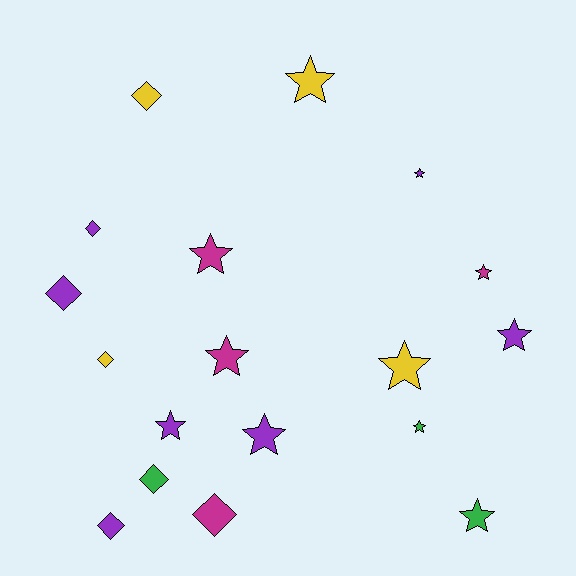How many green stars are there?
There are 2 green stars.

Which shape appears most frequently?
Star, with 11 objects.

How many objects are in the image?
There are 18 objects.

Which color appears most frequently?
Purple, with 7 objects.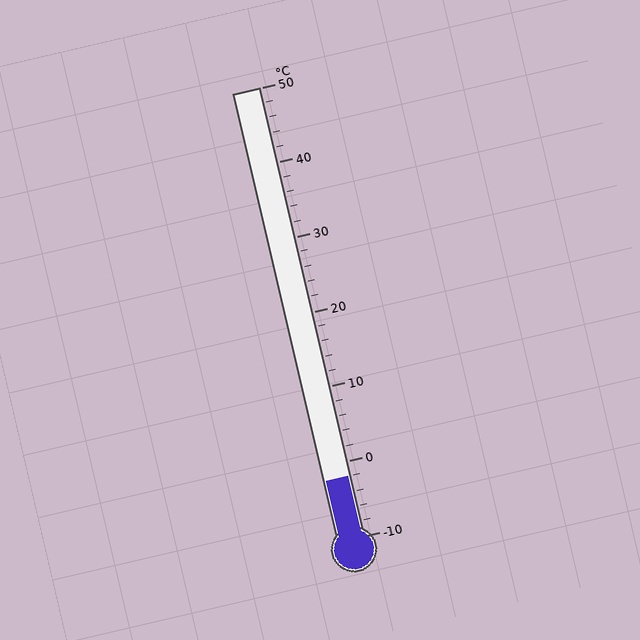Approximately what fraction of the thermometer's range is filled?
The thermometer is filled to approximately 15% of its range.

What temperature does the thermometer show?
The thermometer shows approximately -2°C.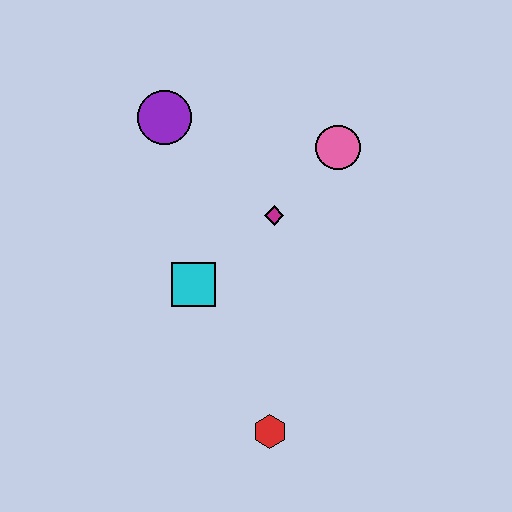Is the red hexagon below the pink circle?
Yes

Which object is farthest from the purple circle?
The red hexagon is farthest from the purple circle.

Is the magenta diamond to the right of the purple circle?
Yes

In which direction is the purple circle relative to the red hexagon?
The purple circle is above the red hexagon.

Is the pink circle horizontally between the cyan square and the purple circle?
No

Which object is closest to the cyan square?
The magenta diamond is closest to the cyan square.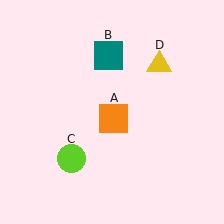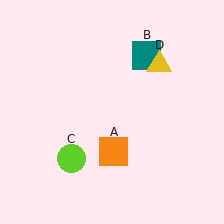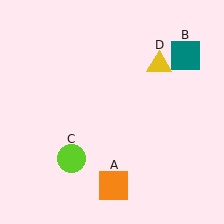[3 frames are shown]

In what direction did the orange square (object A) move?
The orange square (object A) moved down.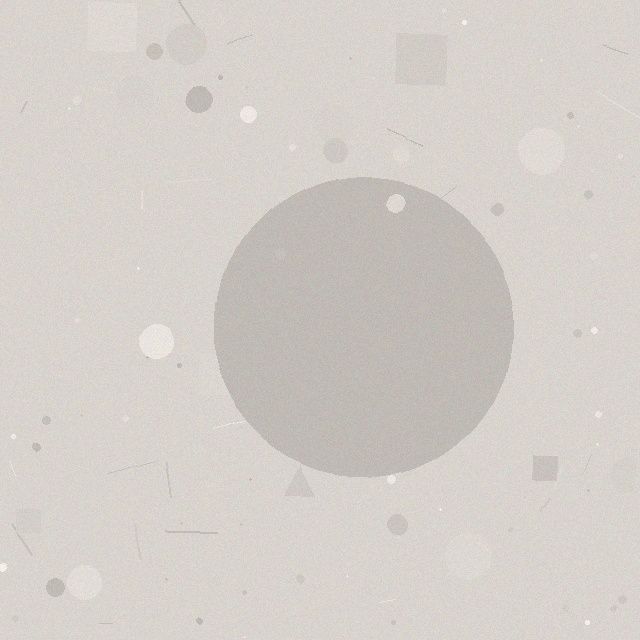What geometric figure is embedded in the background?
A circle is embedded in the background.